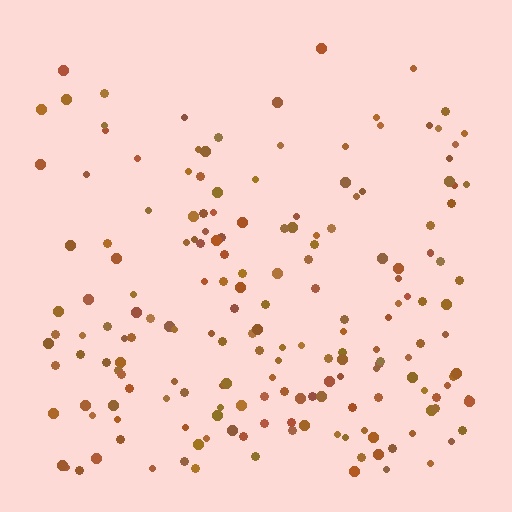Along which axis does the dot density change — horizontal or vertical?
Vertical.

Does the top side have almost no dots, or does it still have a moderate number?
Still a moderate number, just noticeably fewer than the bottom.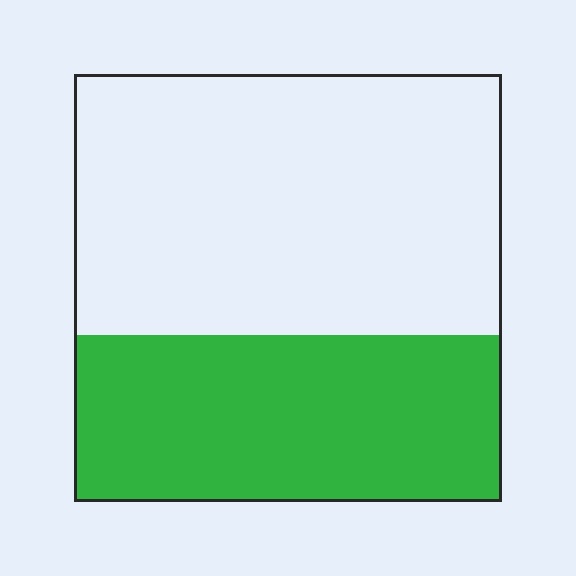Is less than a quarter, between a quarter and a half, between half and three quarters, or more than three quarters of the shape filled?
Between a quarter and a half.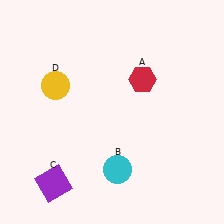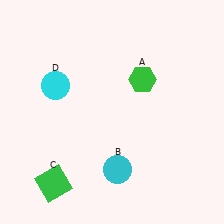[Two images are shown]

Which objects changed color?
A changed from red to green. C changed from purple to green. D changed from yellow to cyan.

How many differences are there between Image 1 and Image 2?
There are 3 differences between the two images.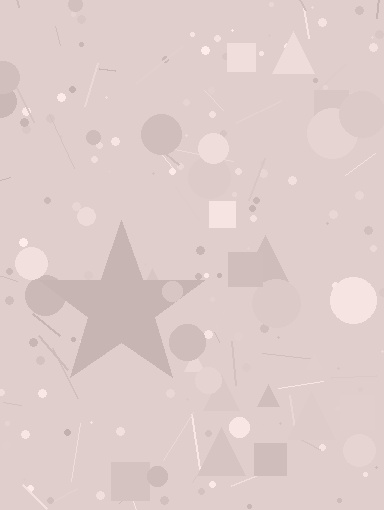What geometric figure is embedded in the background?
A star is embedded in the background.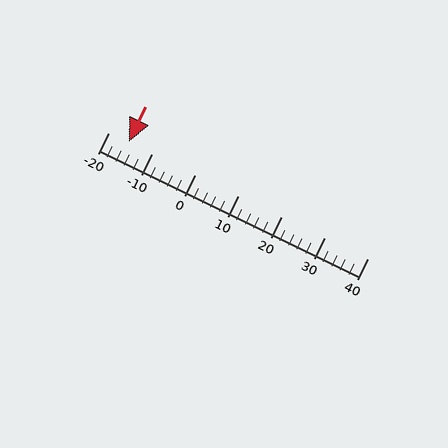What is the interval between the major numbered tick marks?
The major tick marks are spaced 10 units apart.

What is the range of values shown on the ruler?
The ruler shows values from -20 to 40.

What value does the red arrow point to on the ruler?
The red arrow points to approximately -15.